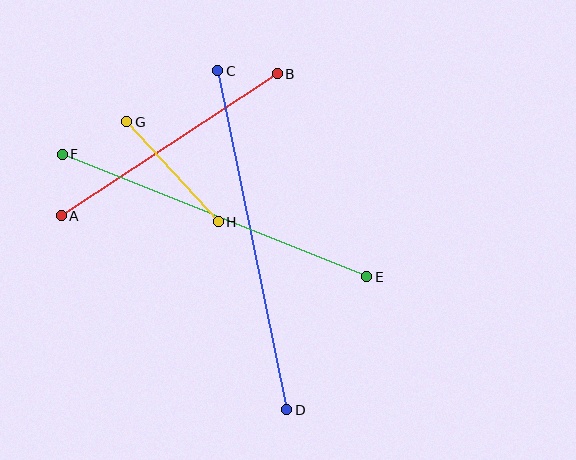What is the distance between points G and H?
The distance is approximately 135 pixels.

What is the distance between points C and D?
The distance is approximately 346 pixels.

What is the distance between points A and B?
The distance is approximately 258 pixels.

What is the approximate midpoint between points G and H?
The midpoint is at approximately (173, 172) pixels.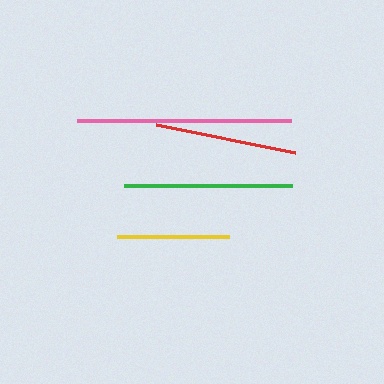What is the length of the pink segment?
The pink segment is approximately 214 pixels long.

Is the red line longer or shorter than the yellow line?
The red line is longer than the yellow line.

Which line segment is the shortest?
The yellow line is the shortest at approximately 112 pixels.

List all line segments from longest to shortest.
From longest to shortest: pink, green, red, yellow.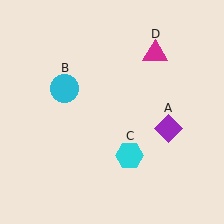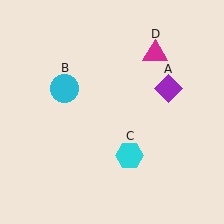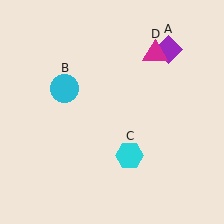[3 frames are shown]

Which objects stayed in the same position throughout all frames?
Cyan circle (object B) and cyan hexagon (object C) and magenta triangle (object D) remained stationary.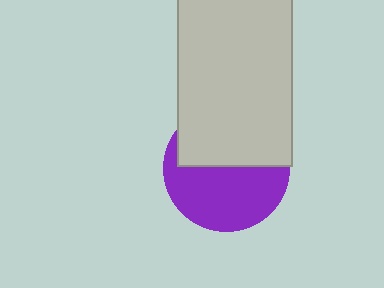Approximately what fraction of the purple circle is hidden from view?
Roughly 46% of the purple circle is hidden behind the light gray rectangle.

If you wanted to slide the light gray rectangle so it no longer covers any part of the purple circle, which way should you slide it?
Slide it up — that is the most direct way to separate the two shapes.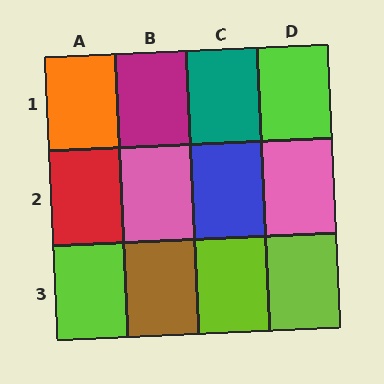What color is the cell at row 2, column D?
Pink.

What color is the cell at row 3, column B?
Brown.